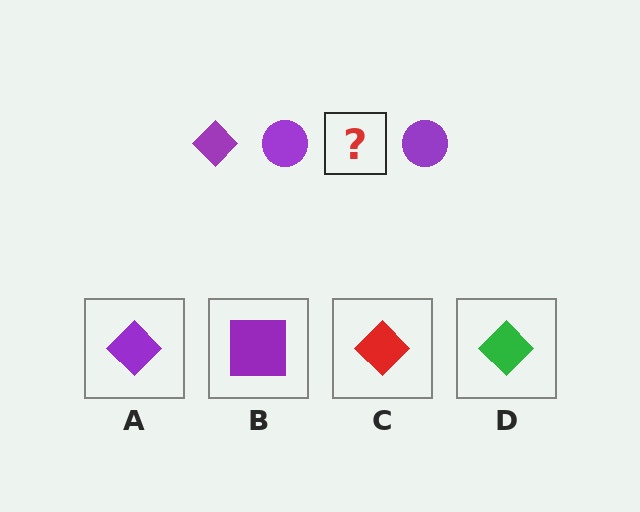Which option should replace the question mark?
Option A.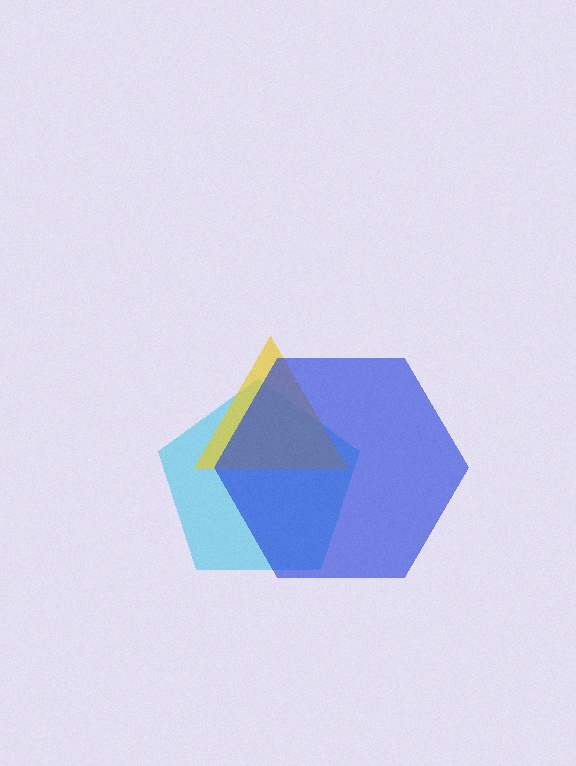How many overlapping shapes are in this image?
There are 3 overlapping shapes in the image.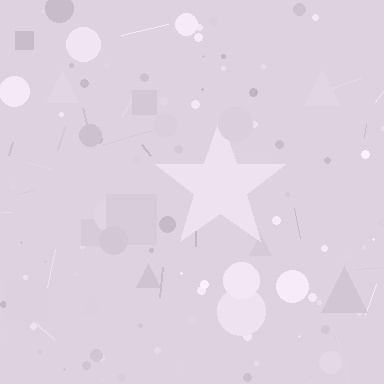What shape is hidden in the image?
A star is hidden in the image.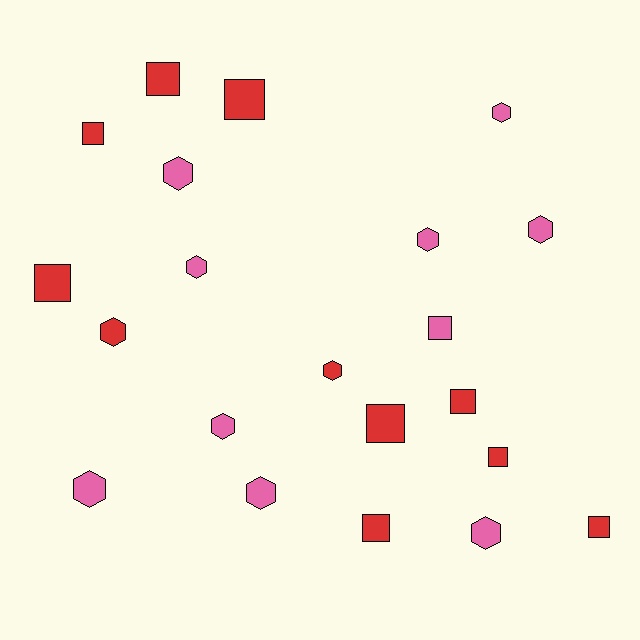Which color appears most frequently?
Red, with 11 objects.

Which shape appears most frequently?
Hexagon, with 11 objects.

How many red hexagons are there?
There are 2 red hexagons.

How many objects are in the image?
There are 21 objects.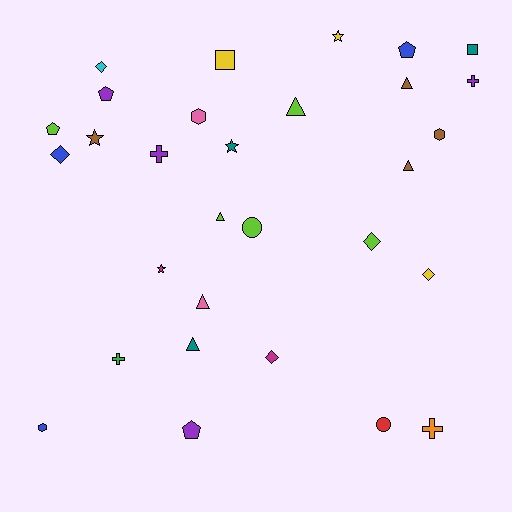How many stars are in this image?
There are 4 stars.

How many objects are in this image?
There are 30 objects.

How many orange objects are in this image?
There is 1 orange object.